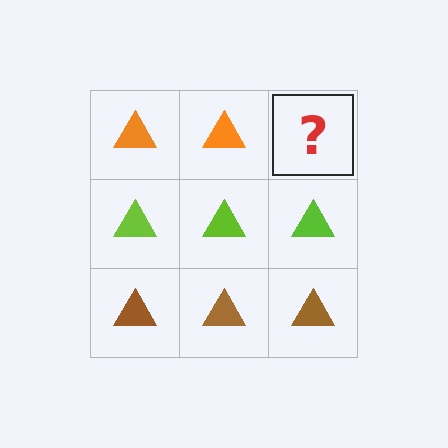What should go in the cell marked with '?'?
The missing cell should contain an orange triangle.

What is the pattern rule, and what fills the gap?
The rule is that each row has a consistent color. The gap should be filled with an orange triangle.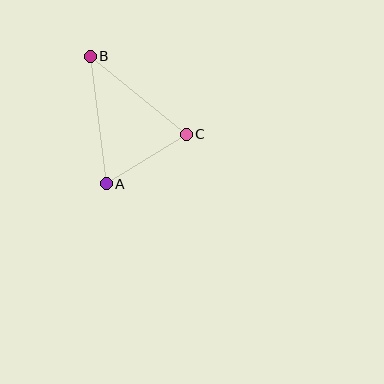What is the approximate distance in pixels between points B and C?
The distance between B and C is approximately 123 pixels.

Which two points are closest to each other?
Points A and C are closest to each other.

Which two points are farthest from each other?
Points A and B are farthest from each other.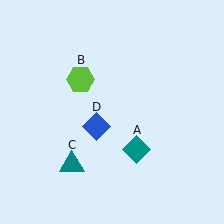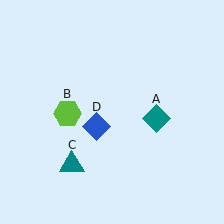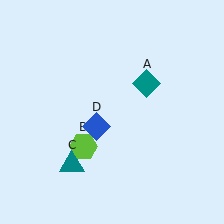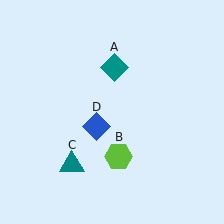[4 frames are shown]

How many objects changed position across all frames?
2 objects changed position: teal diamond (object A), lime hexagon (object B).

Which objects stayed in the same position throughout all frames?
Teal triangle (object C) and blue diamond (object D) remained stationary.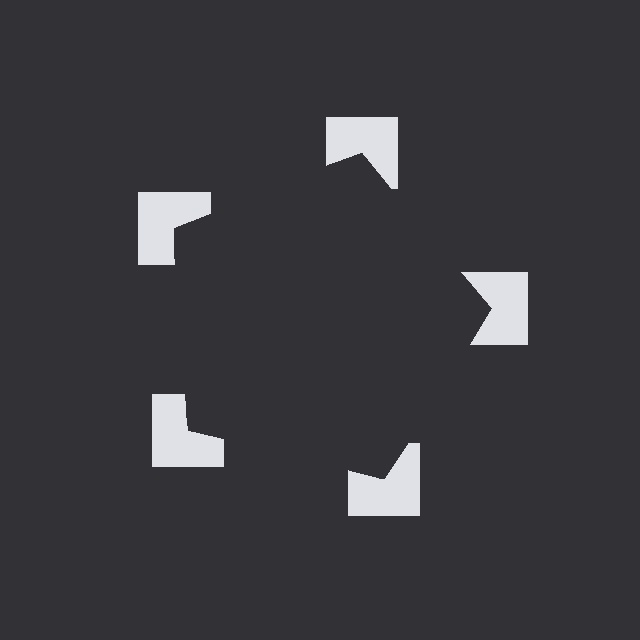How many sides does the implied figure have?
5 sides.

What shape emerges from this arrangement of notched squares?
An illusory pentagon — its edges are inferred from the aligned wedge cuts in the notched squares, not physically drawn.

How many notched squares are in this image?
There are 5 — one at each vertex of the illusory pentagon.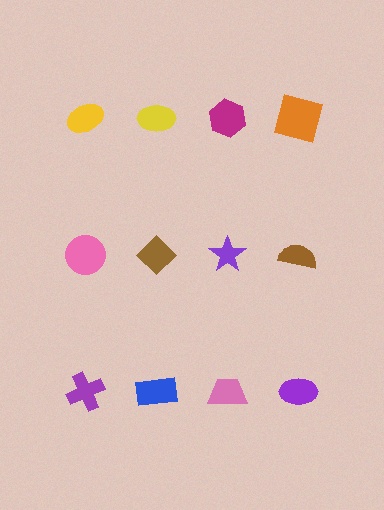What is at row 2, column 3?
A purple star.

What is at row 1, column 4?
An orange square.